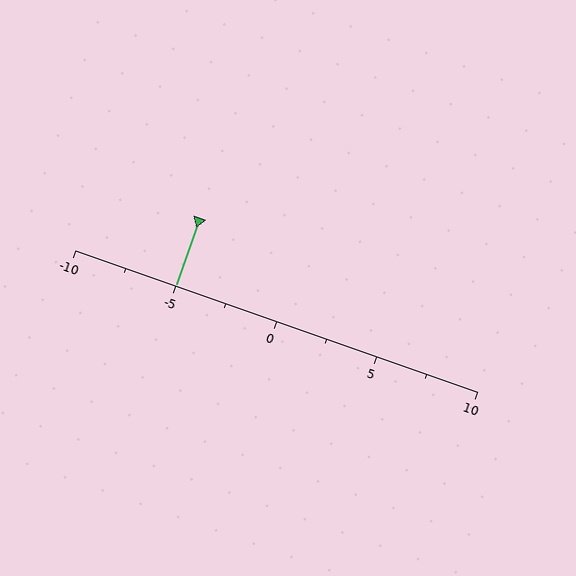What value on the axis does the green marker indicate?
The marker indicates approximately -5.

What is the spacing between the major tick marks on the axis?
The major ticks are spaced 5 apart.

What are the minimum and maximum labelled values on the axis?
The axis runs from -10 to 10.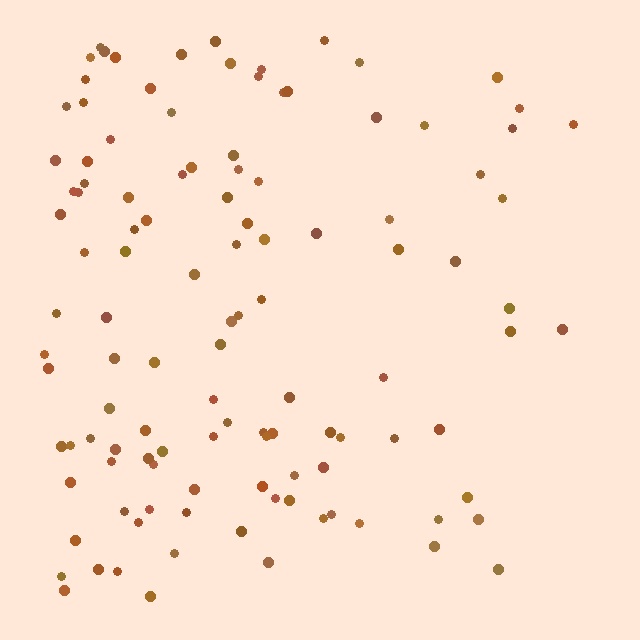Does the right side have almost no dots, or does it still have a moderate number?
Still a moderate number, just noticeably fewer than the left.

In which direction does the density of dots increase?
From right to left, with the left side densest.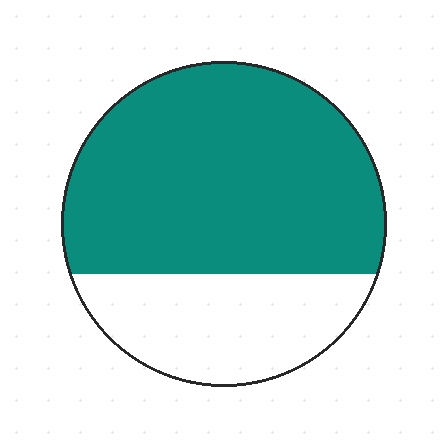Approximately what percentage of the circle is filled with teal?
Approximately 70%.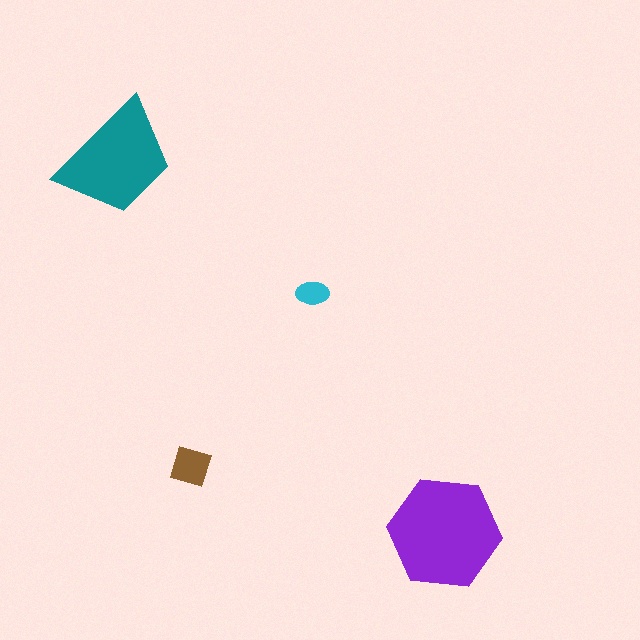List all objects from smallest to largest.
The cyan ellipse, the brown diamond, the teal trapezoid, the purple hexagon.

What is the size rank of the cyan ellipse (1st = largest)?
4th.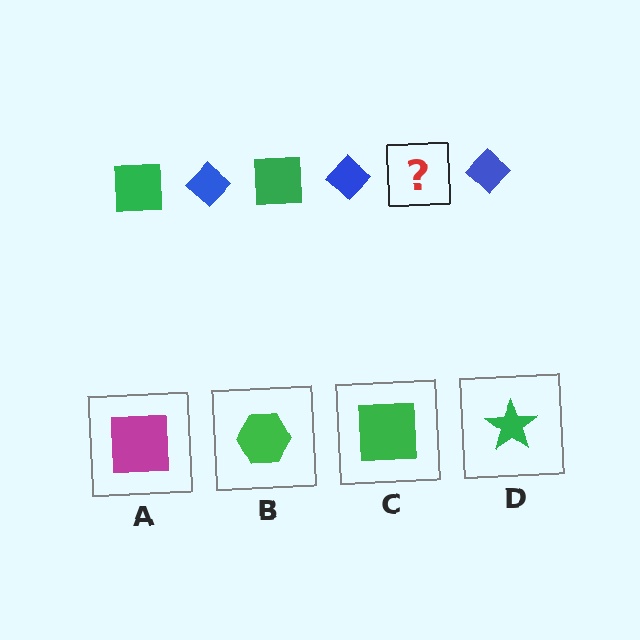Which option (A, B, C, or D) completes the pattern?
C.